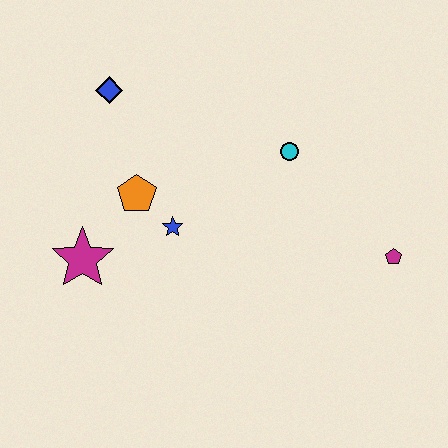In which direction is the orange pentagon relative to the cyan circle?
The orange pentagon is to the left of the cyan circle.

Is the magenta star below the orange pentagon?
Yes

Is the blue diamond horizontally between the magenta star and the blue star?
Yes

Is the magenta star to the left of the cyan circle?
Yes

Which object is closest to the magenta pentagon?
The cyan circle is closest to the magenta pentagon.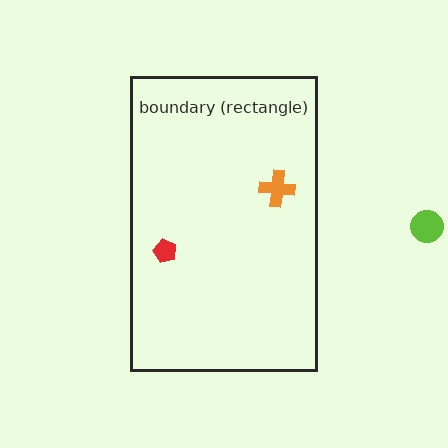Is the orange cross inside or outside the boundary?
Inside.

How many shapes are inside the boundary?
2 inside, 1 outside.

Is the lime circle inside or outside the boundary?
Outside.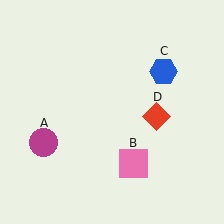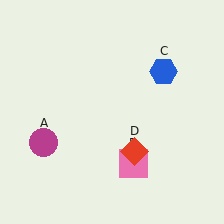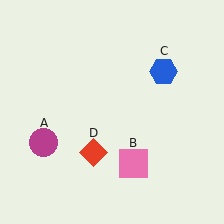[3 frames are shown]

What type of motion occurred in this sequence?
The red diamond (object D) rotated clockwise around the center of the scene.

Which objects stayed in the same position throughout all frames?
Magenta circle (object A) and pink square (object B) and blue hexagon (object C) remained stationary.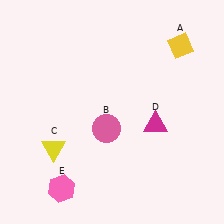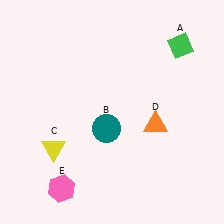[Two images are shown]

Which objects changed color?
A changed from yellow to green. B changed from pink to teal. D changed from magenta to orange.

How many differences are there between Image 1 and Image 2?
There are 3 differences between the two images.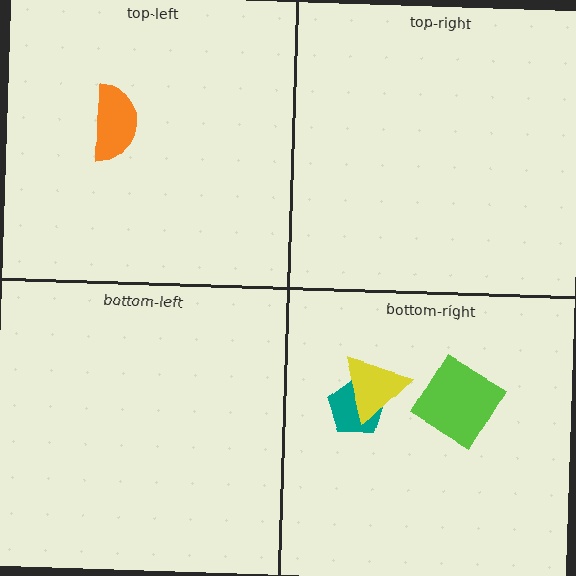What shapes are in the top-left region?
The orange semicircle.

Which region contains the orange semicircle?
The top-left region.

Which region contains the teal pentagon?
The bottom-right region.